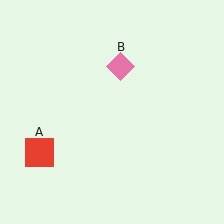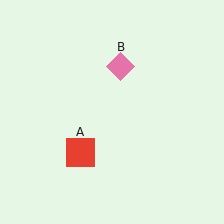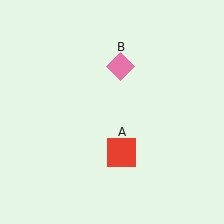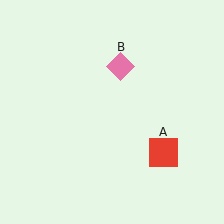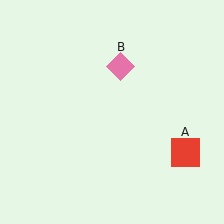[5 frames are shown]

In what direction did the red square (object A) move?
The red square (object A) moved right.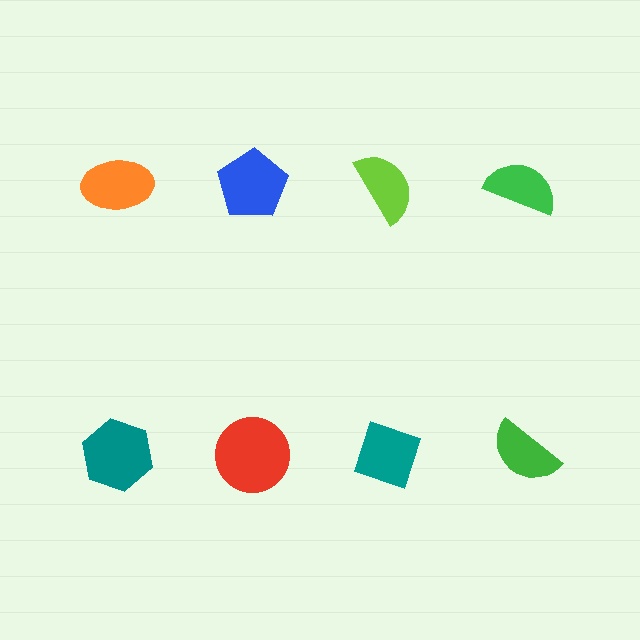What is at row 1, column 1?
An orange ellipse.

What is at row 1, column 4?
A green semicircle.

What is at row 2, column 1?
A teal hexagon.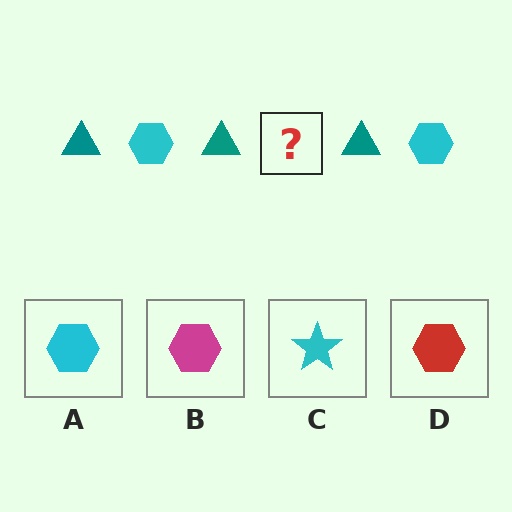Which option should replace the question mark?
Option A.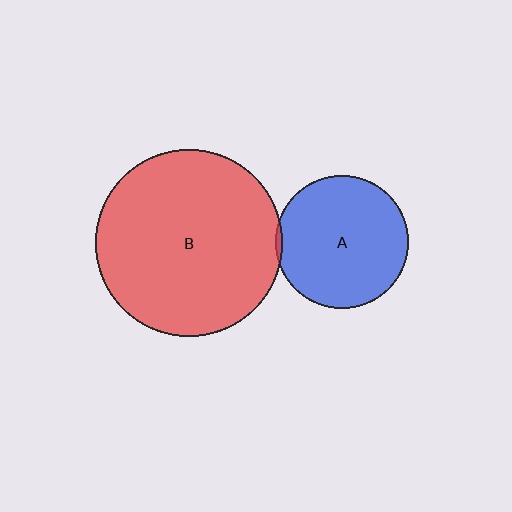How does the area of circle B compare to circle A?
Approximately 2.0 times.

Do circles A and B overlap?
Yes.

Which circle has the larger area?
Circle B (red).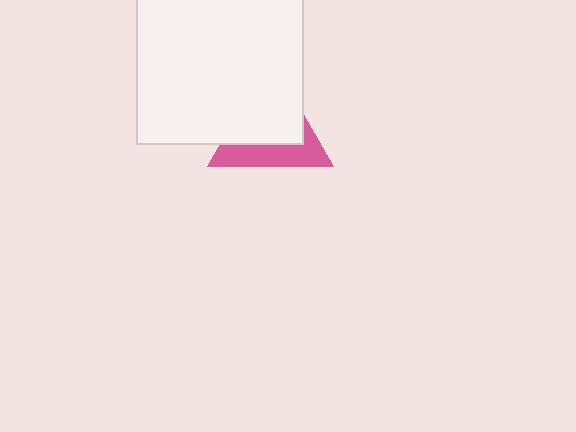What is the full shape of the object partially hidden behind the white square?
The partially hidden object is a pink triangle.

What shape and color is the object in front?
The object in front is a white square.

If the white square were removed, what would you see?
You would see the complete pink triangle.